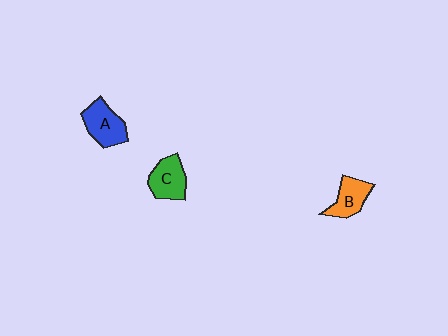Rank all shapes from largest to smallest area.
From largest to smallest: A (blue), C (green), B (orange).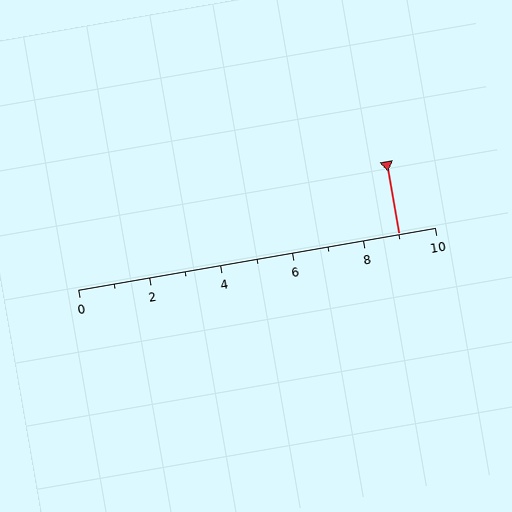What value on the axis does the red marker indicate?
The marker indicates approximately 9.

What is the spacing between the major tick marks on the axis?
The major ticks are spaced 2 apart.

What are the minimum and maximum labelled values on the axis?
The axis runs from 0 to 10.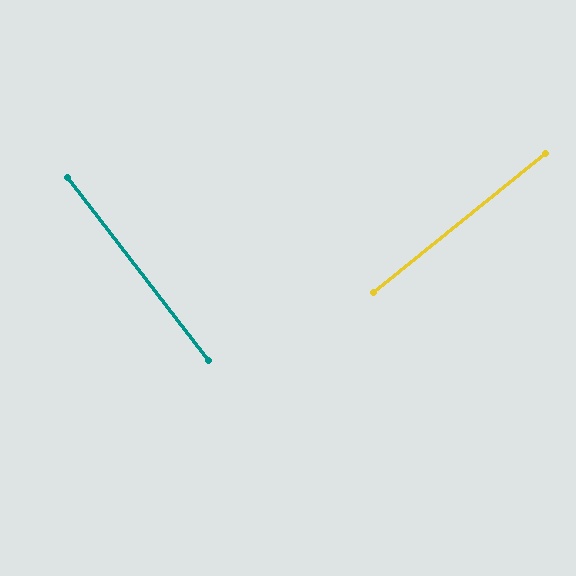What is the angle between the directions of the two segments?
Approximately 89 degrees.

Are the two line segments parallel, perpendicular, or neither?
Perpendicular — they meet at approximately 89°.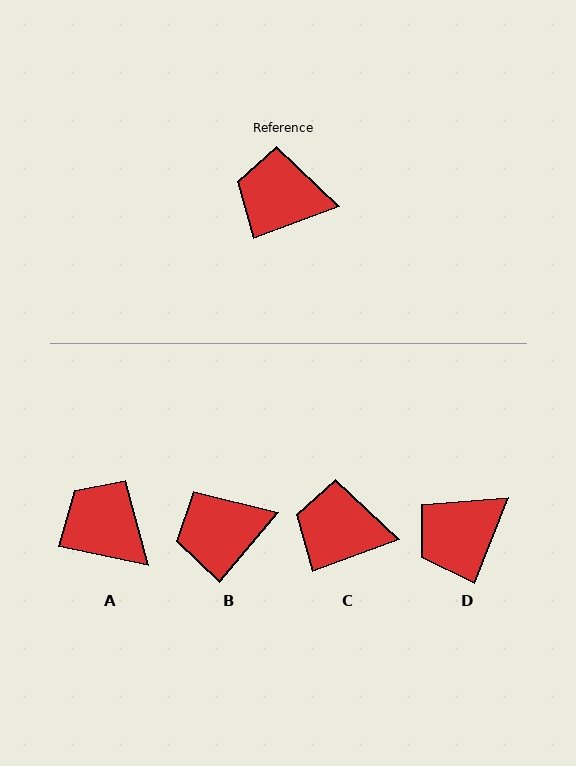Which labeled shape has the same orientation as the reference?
C.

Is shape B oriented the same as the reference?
No, it is off by about 30 degrees.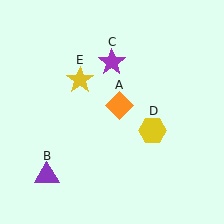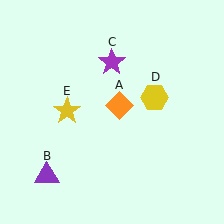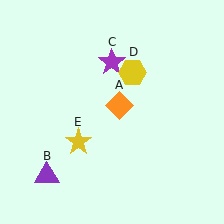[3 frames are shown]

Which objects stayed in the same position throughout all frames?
Orange diamond (object A) and purple triangle (object B) and purple star (object C) remained stationary.